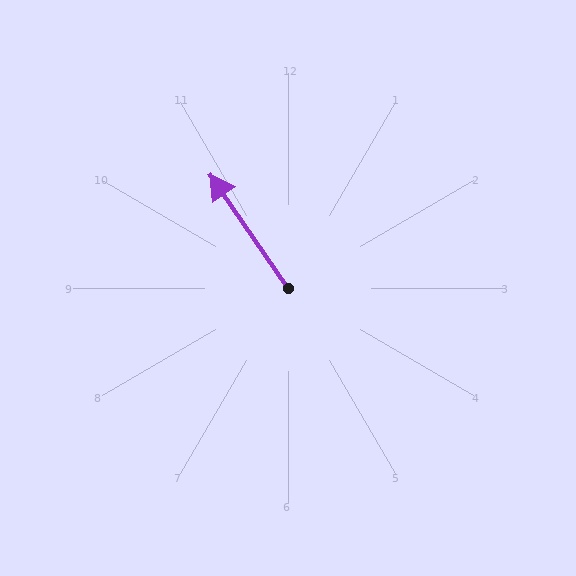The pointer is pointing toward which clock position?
Roughly 11 o'clock.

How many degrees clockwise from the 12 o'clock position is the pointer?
Approximately 326 degrees.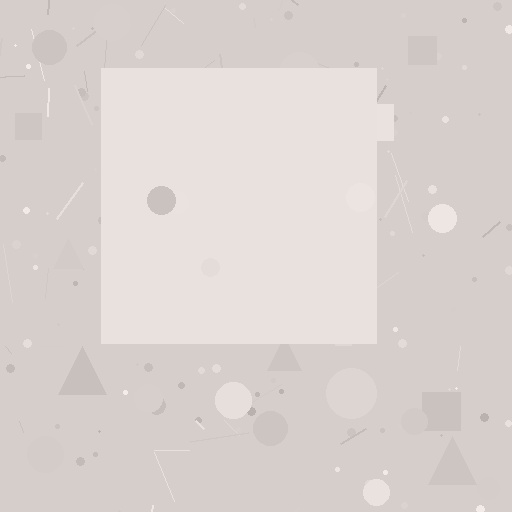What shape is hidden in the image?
A square is hidden in the image.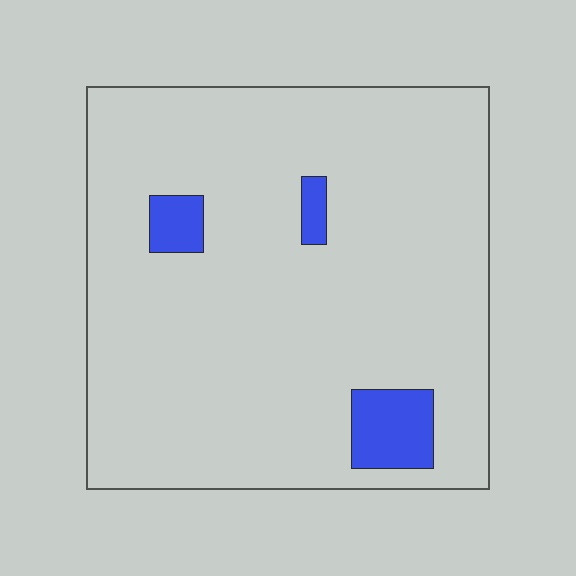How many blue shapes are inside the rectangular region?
3.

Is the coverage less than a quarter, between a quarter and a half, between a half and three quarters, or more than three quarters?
Less than a quarter.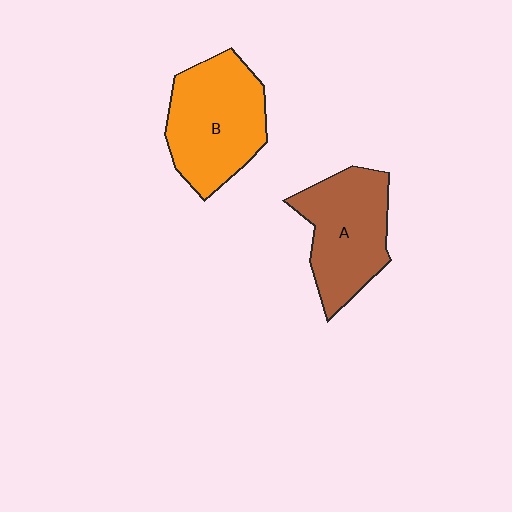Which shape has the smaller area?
Shape A (brown).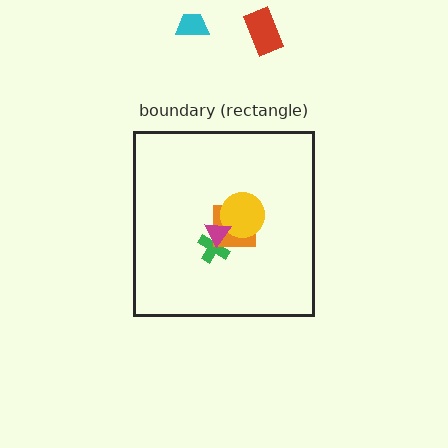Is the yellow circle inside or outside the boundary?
Inside.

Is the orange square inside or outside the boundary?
Inside.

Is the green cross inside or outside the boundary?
Inside.